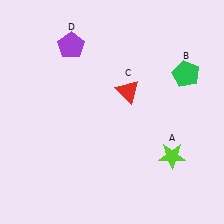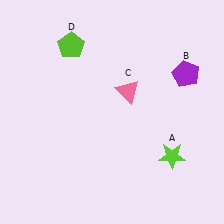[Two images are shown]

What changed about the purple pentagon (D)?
In Image 1, D is purple. In Image 2, it changed to lime.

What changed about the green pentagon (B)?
In Image 1, B is green. In Image 2, it changed to purple.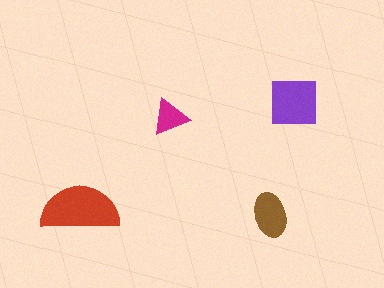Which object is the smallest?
The magenta triangle.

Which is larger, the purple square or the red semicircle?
The red semicircle.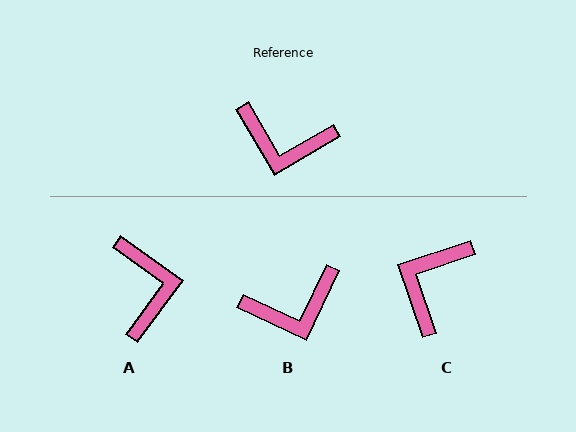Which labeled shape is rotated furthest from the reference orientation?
A, about 114 degrees away.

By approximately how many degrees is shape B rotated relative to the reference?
Approximately 34 degrees counter-clockwise.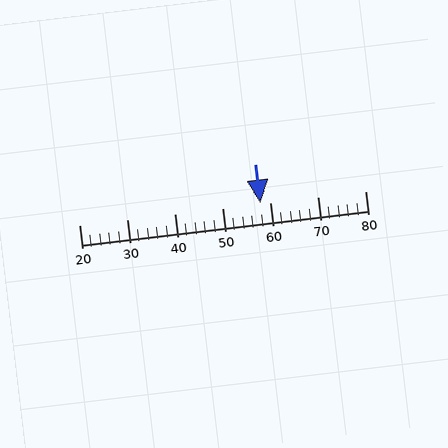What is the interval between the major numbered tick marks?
The major tick marks are spaced 10 units apart.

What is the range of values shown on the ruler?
The ruler shows values from 20 to 80.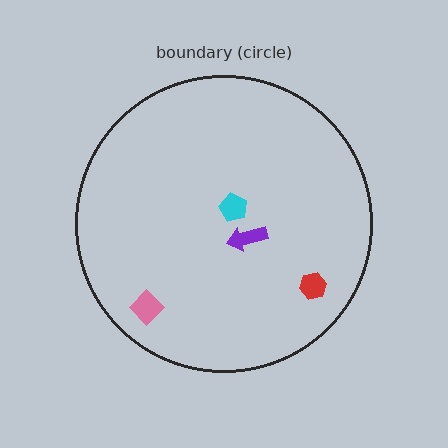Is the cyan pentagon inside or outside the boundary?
Inside.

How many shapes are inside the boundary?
4 inside, 0 outside.